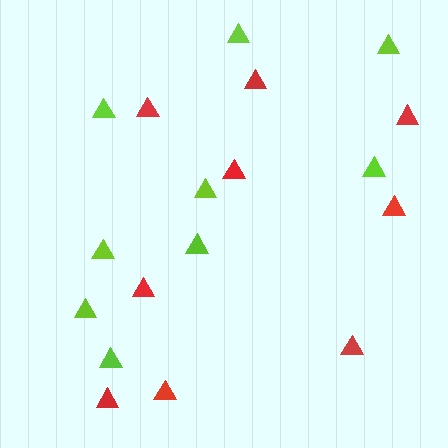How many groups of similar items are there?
There are 2 groups: one group of red triangles (9) and one group of lime triangles (9).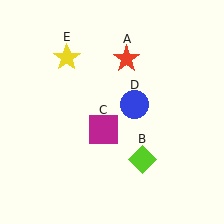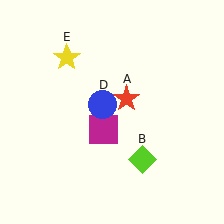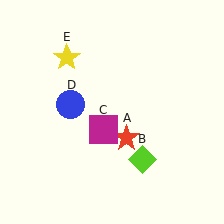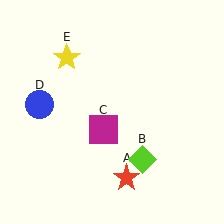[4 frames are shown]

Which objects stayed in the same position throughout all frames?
Lime diamond (object B) and magenta square (object C) and yellow star (object E) remained stationary.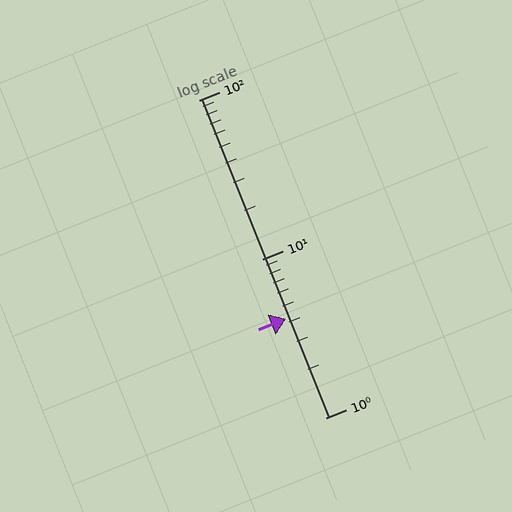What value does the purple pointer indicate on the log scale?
The pointer indicates approximately 4.2.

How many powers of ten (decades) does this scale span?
The scale spans 2 decades, from 1 to 100.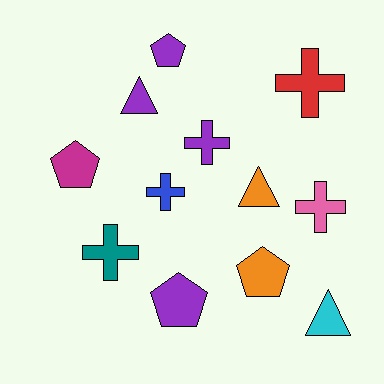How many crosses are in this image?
There are 5 crosses.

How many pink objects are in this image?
There is 1 pink object.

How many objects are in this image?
There are 12 objects.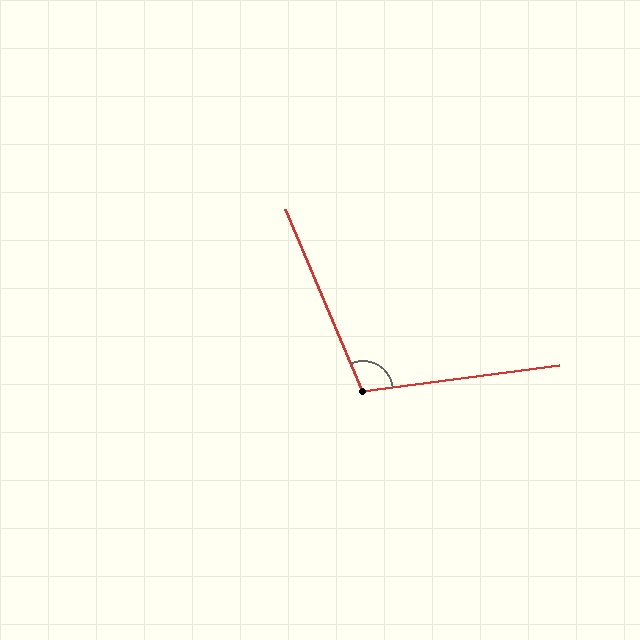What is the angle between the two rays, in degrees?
Approximately 106 degrees.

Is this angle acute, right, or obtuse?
It is obtuse.